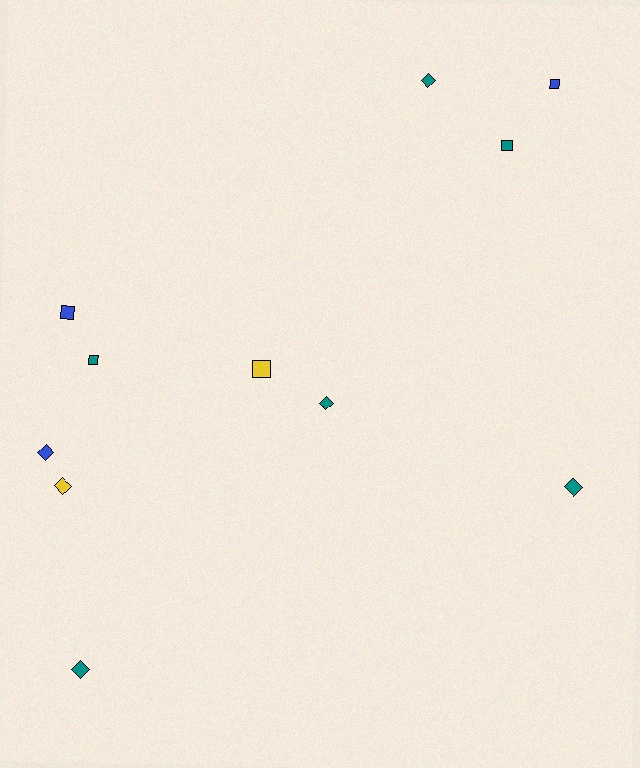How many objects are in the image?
There are 11 objects.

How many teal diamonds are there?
There are 4 teal diamonds.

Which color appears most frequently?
Teal, with 6 objects.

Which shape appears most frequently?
Diamond, with 6 objects.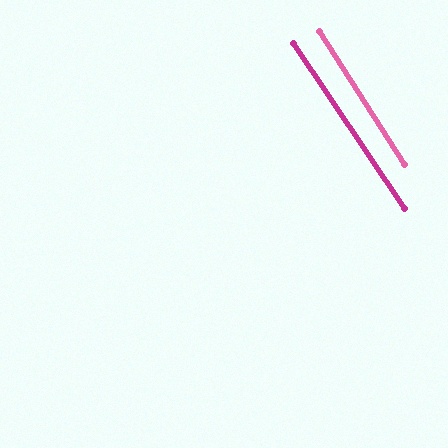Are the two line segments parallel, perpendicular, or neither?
Parallel — their directions differ by only 1.2°.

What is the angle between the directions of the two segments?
Approximately 1 degree.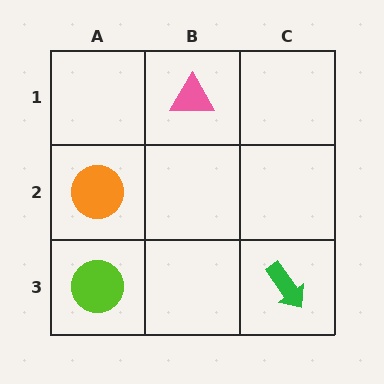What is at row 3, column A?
A lime circle.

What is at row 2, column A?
An orange circle.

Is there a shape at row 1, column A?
No, that cell is empty.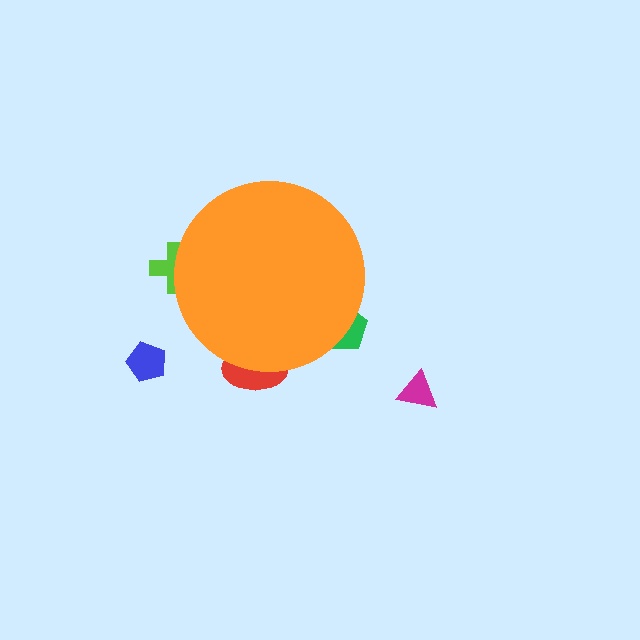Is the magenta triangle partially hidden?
No, the magenta triangle is fully visible.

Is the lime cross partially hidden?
Yes, the lime cross is partially hidden behind the orange circle.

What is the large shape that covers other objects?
An orange circle.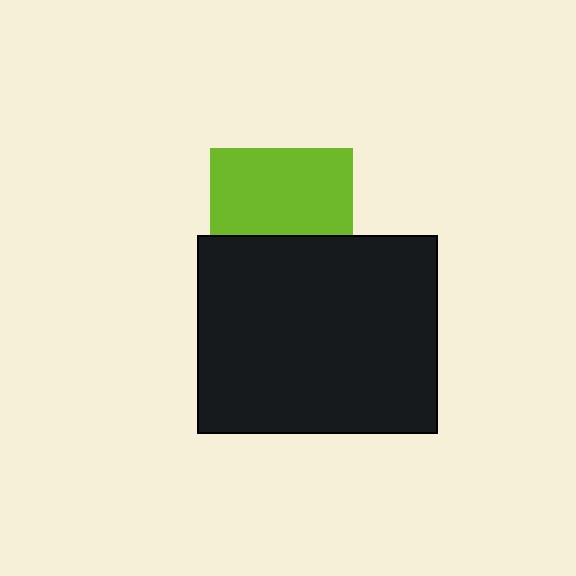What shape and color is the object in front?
The object in front is a black rectangle.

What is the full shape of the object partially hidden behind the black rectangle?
The partially hidden object is a lime square.